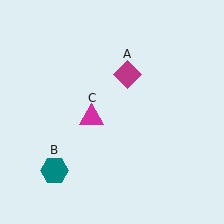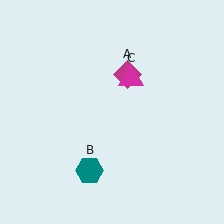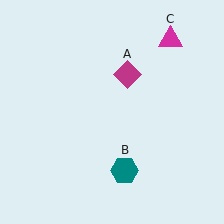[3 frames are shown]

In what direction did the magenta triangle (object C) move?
The magenta triangle (object C) moved up and to the right.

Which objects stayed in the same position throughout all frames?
Magenta diamond (object A) remained stationary.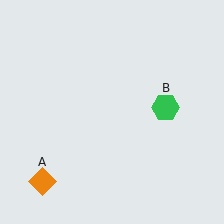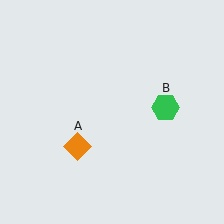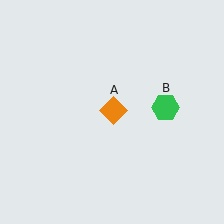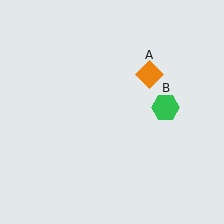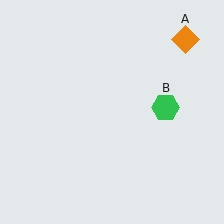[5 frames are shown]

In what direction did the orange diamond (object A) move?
The orange diamond (object A) moved up and to the right.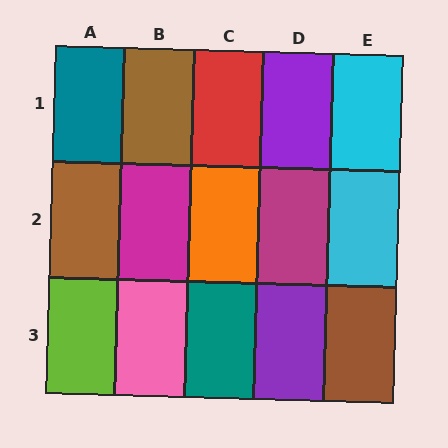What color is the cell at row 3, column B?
Pink.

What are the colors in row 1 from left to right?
Teal, brown, red, purple, cyan.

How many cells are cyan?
2 cells are cyan.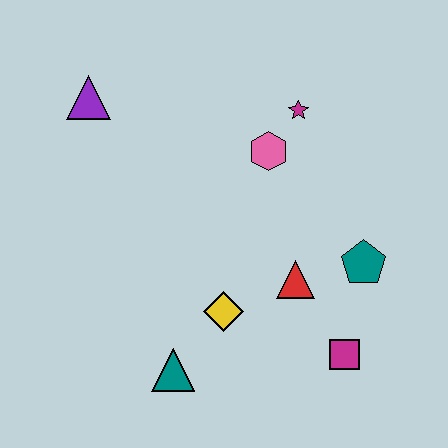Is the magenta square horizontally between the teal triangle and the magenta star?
No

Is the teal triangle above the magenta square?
No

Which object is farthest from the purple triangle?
The magenta square is farthest from the purple triangle.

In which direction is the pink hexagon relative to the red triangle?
The pink hexagon is above the red triangle.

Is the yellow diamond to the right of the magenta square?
No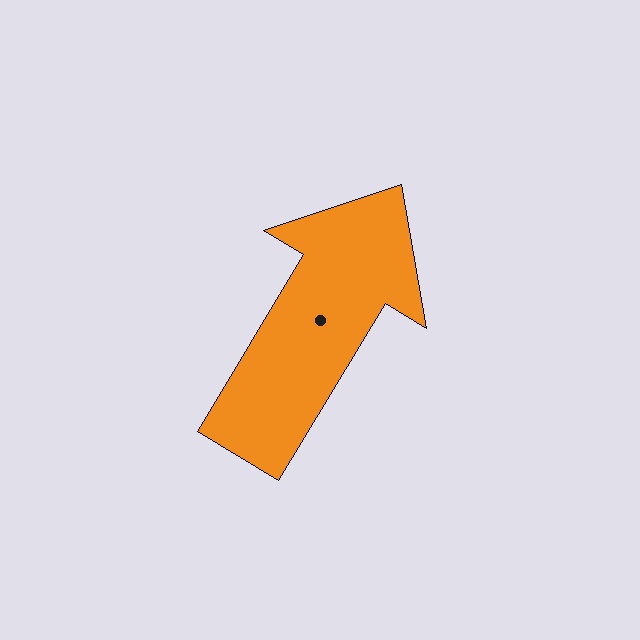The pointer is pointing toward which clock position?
Roughly 1 o'clock.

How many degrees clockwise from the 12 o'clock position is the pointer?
Approximately 31 degrees.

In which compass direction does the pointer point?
Northeast.